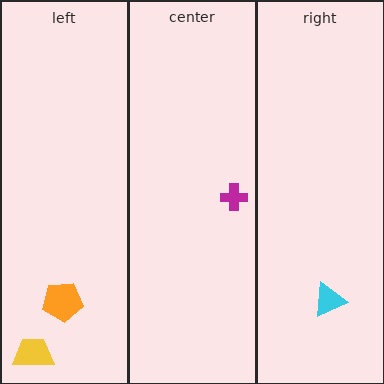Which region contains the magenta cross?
The center region.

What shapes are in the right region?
The cyan triangle.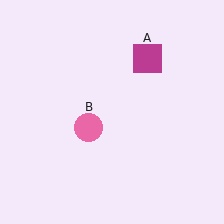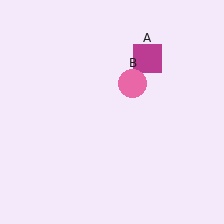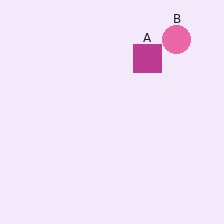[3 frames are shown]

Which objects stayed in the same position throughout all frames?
Magenta square (object A) remained stationary.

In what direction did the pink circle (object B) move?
The pink circle (object B) moved up and to the right.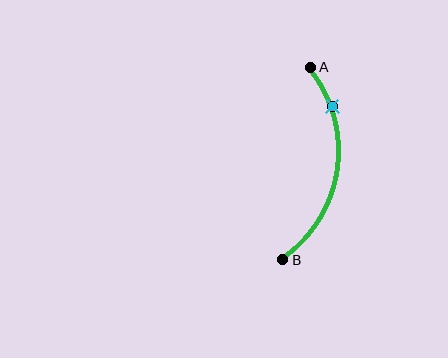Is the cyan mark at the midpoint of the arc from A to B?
No. The cyan mark lies on the arc but is closer to endpoint A. The arc midpoint would be at the point on the curve equidistant along the arc from both A and B.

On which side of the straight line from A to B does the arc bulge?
The arc bulges to the right of the straight line connecting A and B.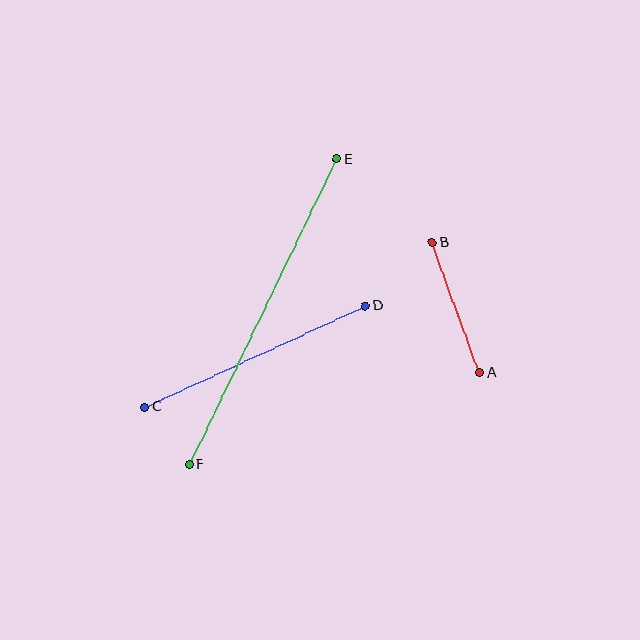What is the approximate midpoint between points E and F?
The midpoint is at approximately (263, 312) pixels.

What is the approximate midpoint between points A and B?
The midpoint is at approximately (456, 308) pixels.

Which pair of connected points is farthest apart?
Points E and F are farthest apart.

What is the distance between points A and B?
The distance is approximately 138 pixels.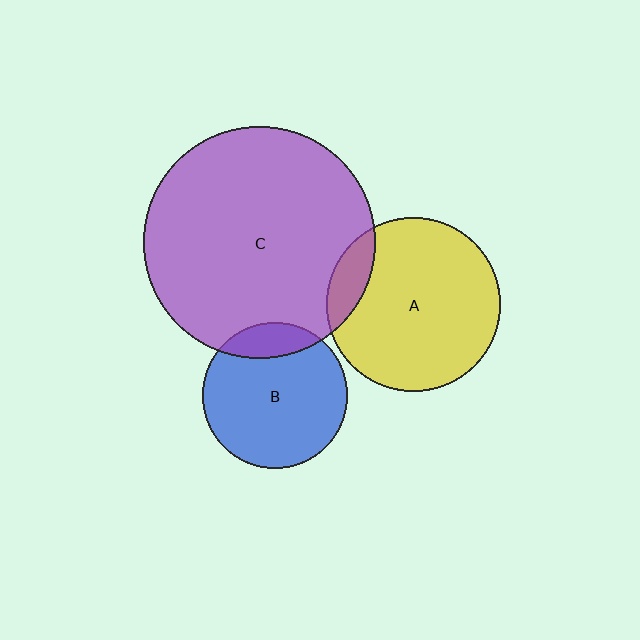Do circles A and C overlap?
Yes.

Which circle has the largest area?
Circle C (purple).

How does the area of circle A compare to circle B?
Approximately 1.4 times.